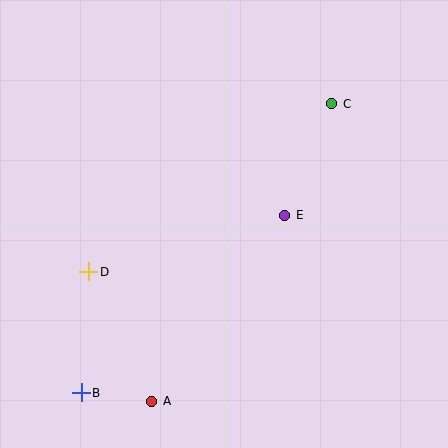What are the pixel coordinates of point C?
Point C is at (332, 104).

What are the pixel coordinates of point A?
Point A is at (152, 401).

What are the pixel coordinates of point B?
Point B is at (81, 393).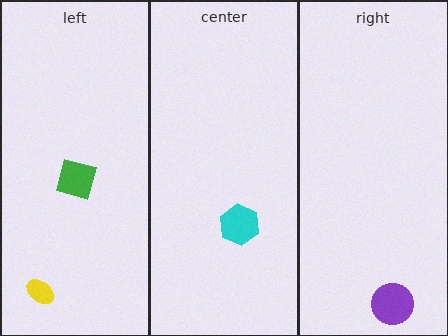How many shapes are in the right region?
1.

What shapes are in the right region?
The purple circle.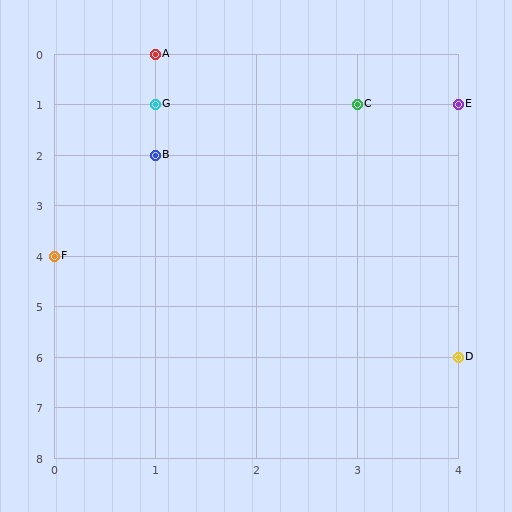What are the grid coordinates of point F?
Point F is at grid coordinates (0, 4).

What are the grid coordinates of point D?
Point D is at grid coordinates (4, 6).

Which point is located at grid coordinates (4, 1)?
Point E is at (4, 1).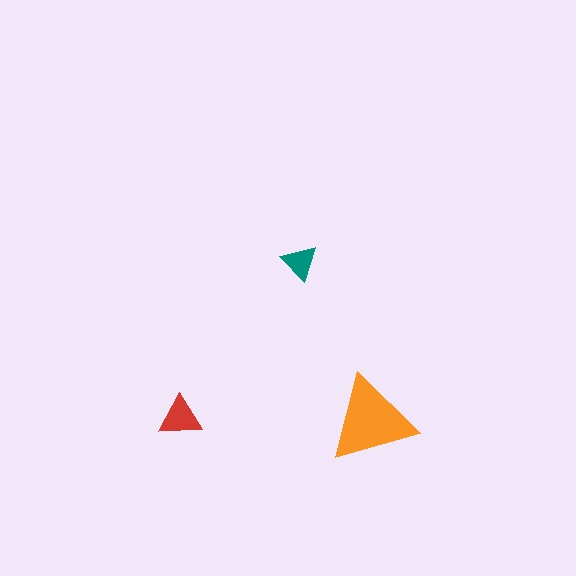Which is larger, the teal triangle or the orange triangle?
The orange one.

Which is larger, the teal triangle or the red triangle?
The red one.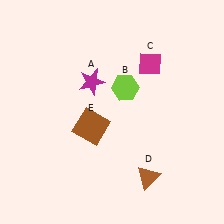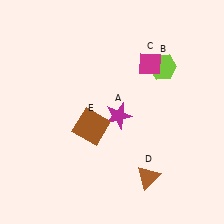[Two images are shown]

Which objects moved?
The objects that moved are: the magenta star (A), the lime hexagon (B).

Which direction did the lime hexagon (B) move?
The lime hexagon (B) moved right.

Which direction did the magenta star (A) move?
The magenta star (A) moved down.